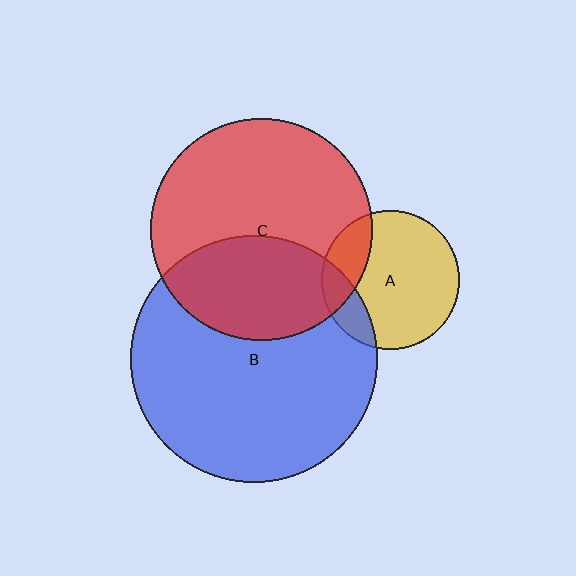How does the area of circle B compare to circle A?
Approximately 3.2 times.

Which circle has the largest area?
Circle B (blue).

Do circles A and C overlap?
Yes.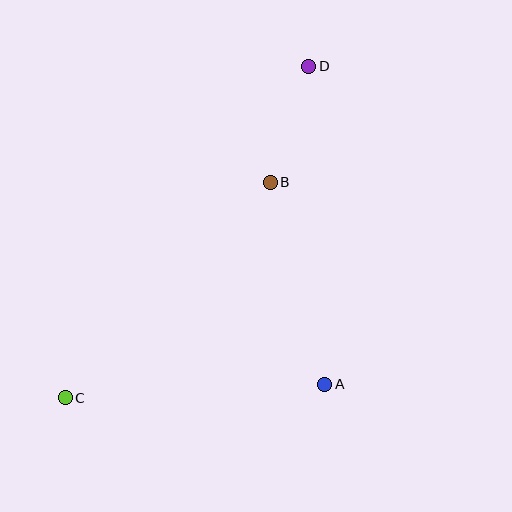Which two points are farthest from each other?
Points C and D are farthest from each other.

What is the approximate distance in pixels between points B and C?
The distance between B and C is approximately 297 pixels.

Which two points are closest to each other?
Points B and D are closest to each other.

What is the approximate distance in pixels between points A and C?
The distance between A and C is approximately 260 pixels.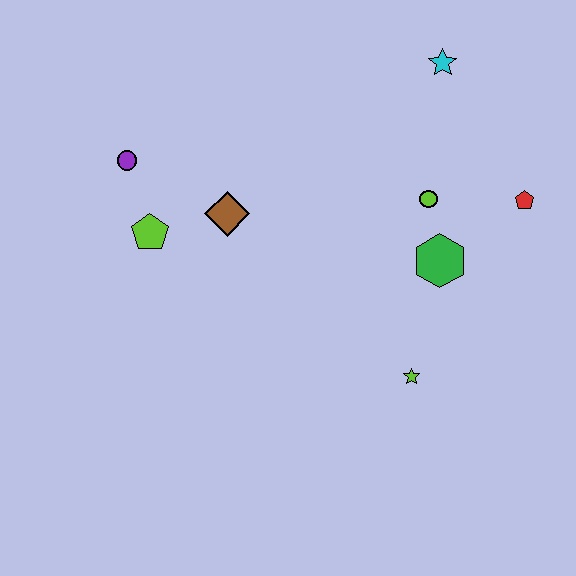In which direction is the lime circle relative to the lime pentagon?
The lime circle is to the right of the lime pentagon.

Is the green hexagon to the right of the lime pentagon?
Yes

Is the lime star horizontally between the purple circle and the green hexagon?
Yes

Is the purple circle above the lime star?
Yes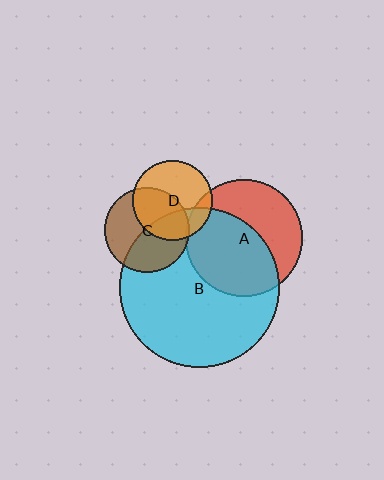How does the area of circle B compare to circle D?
Approximately 4.0 times.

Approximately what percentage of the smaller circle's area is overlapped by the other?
Approximately 15%.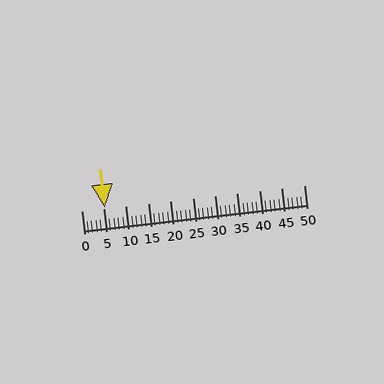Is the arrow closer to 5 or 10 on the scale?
The arrow is closer to 5.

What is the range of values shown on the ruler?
The ruler shows values from 0 to 50.